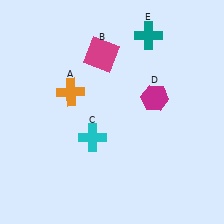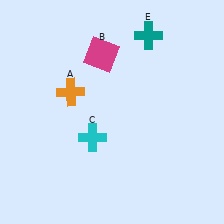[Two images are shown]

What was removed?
The magenta hexagon (D) was removed in Image 2.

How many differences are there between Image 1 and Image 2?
There is 1 difference between the two images.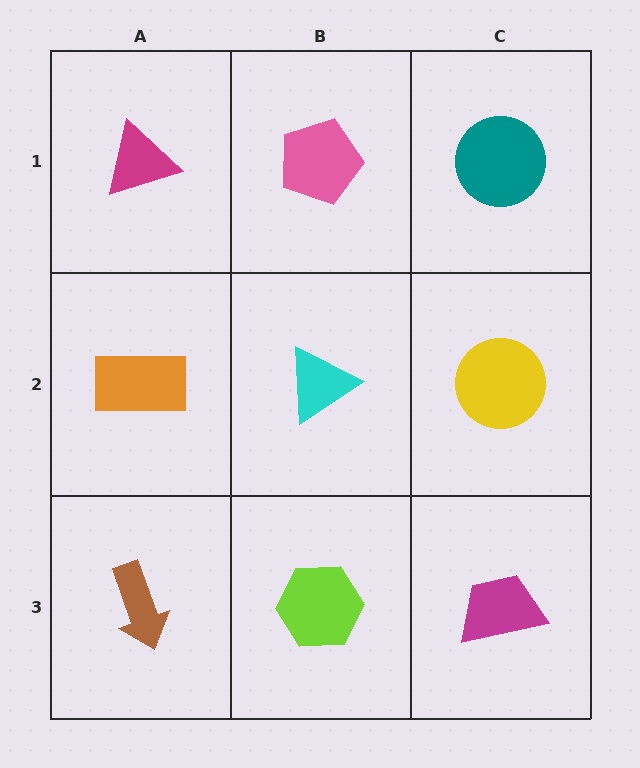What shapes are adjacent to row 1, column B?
A cyan triangle (row 2, column B), a magenta triangle (row 1, column A), a teal circle (row 1, column C).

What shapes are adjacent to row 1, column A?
An orange rectangle (row 2, column A), a pink pentagon (row 1, column B).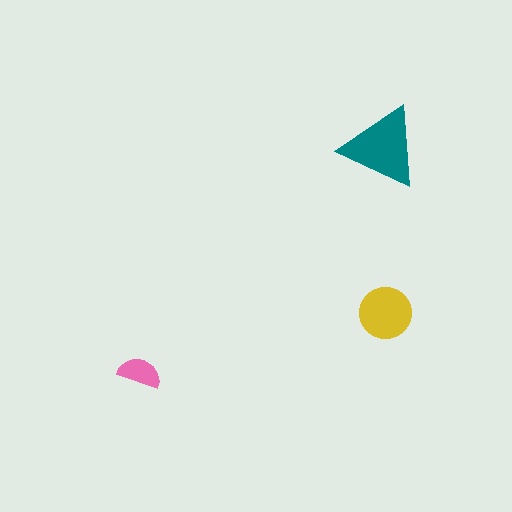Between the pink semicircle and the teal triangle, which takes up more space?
The teal triangle.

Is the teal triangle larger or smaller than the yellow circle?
Larger.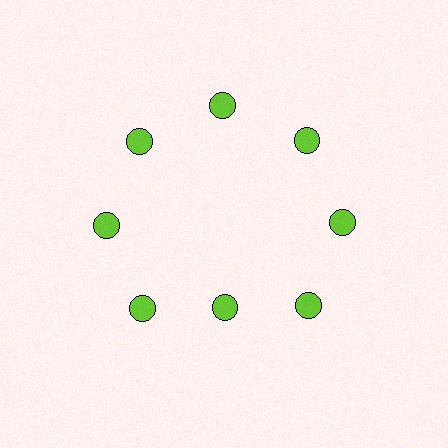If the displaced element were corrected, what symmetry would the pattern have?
It would have 8-fold rotational symmetry — the pattern would map onto itself every 45 degrees.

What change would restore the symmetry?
The symmetry would be restored by moving it outward, back onto the ring so that all 8 circles sit at equal angles and equal distance from the center.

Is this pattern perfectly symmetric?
No. The 8 lime circles are arranged in a ring, but one element near the 6 o'clock position is pulled inward toward the center, breaking the 8-fold rotational symmetry.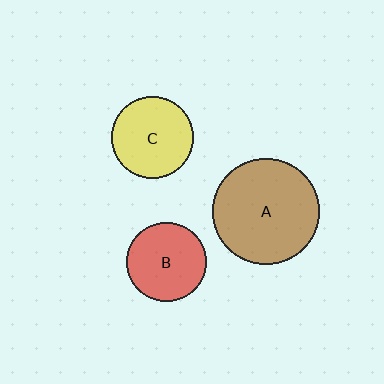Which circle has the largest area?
Circle A (brown).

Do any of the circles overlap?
No, none of the circles overlap.